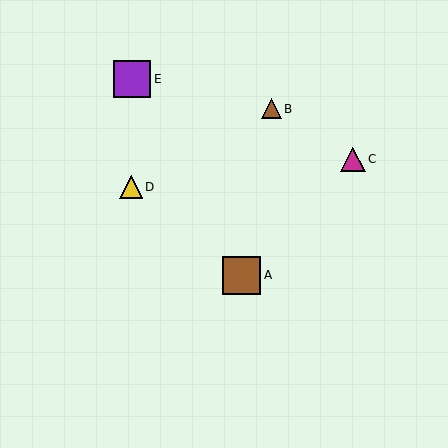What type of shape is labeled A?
Shape A is a brown square.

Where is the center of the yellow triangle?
The center of the yellow triangle is at (131, 187).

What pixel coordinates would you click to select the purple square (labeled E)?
Click at (132, 79) to select the purple square E.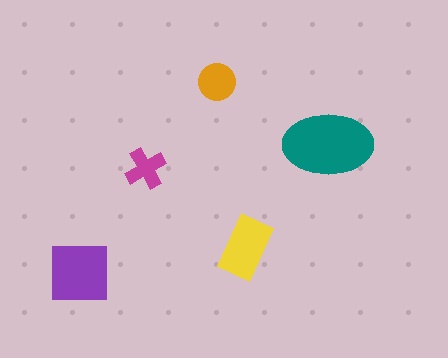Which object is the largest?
The teal ellipse.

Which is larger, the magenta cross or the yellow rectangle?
The yellow rectangle.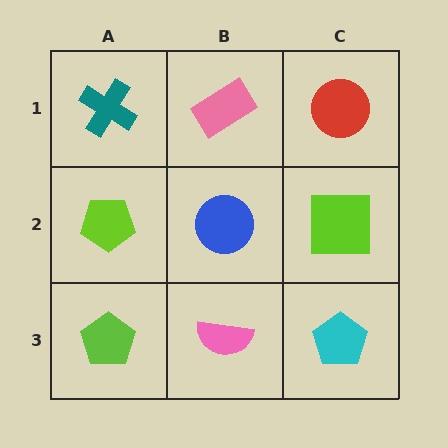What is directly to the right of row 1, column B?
A red circle.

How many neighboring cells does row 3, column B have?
3.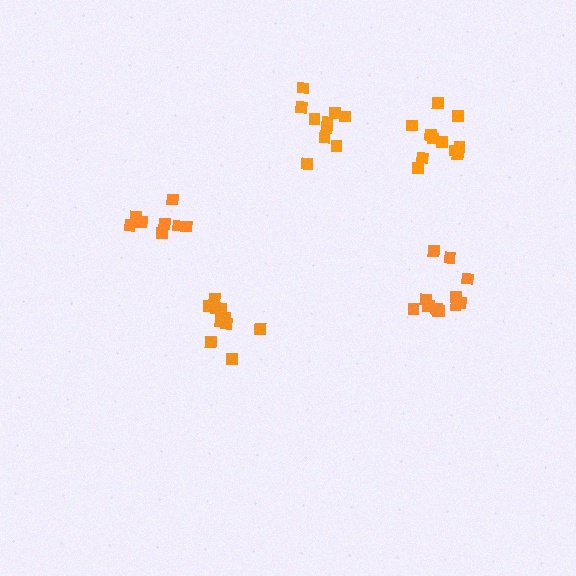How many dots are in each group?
Group 1: 12 dots, Group 2: 13 dots, Group 3: 11 dots, Group 4: 8 dots, Group 5: 11 dots (55 total).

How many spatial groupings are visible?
There are 5 spatial groupings.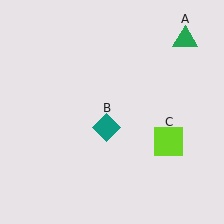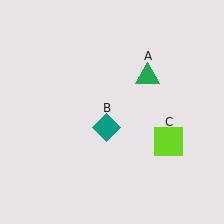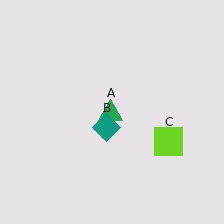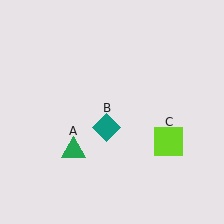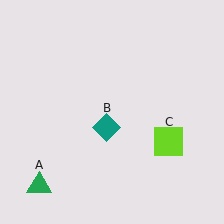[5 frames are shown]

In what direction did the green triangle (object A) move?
The green triangle (object A) moved down and to the left.